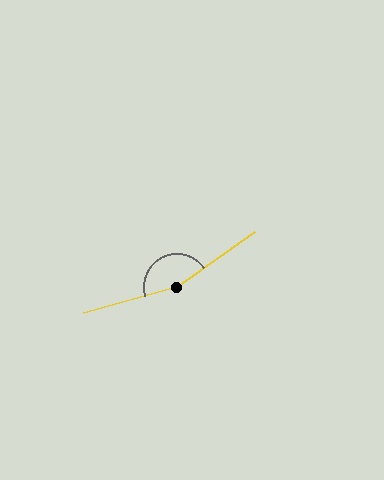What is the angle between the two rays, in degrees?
Approximately 161 degrees.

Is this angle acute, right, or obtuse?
It is obtuse.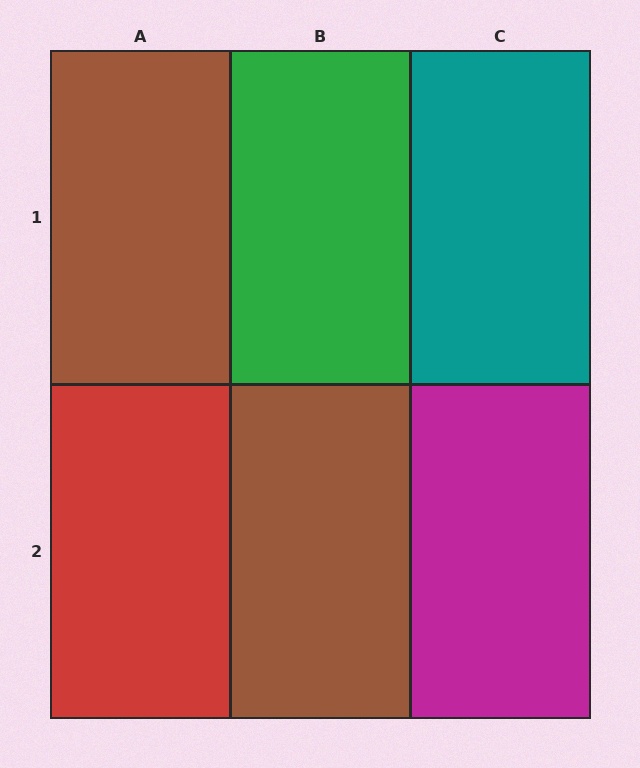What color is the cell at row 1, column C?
Teal.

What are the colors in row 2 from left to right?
Red, brown, magenta.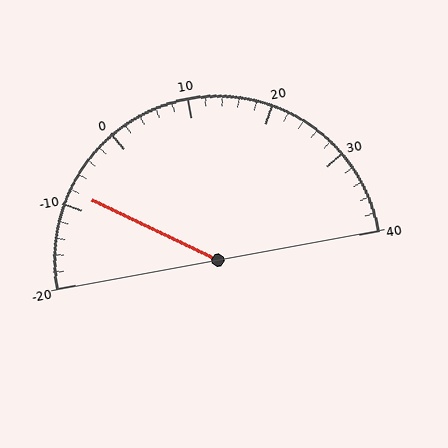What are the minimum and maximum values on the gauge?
The gauge ranges from -20 to 40.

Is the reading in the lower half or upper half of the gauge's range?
The reading is in the lower half of the range (-20 to 40).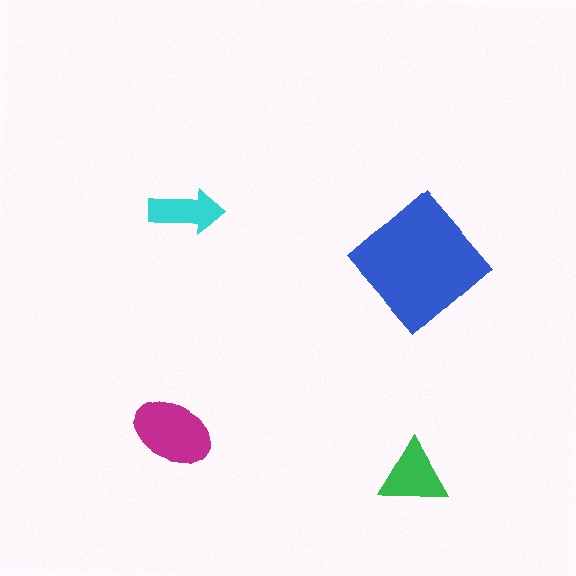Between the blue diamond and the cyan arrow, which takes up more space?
The blue diamond.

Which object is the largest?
The blue diamond.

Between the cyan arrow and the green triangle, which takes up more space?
The green triangle.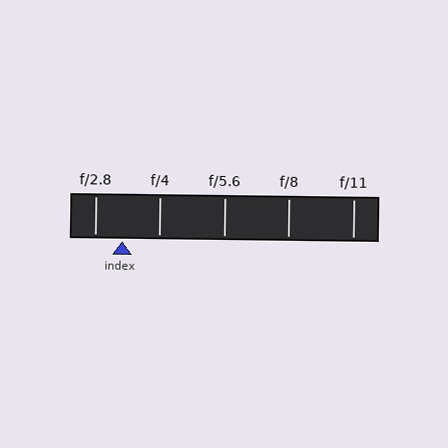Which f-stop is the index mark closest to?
The index mark is closest to f/2.8.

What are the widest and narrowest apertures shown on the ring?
The widest aperture shown is f/2.8 and the narrowest is f/11.